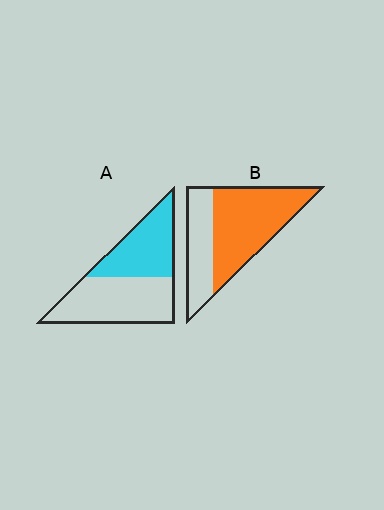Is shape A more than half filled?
No.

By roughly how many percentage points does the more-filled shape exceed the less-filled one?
By roughly 20 percentage points (B over A).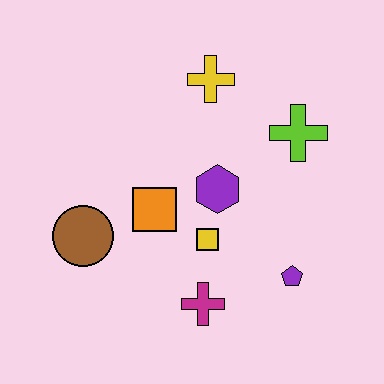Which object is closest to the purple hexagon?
The yellow square is closest to the purple hexagon.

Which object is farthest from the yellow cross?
The magenta cross is farthest from the yellow cross.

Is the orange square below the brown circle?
No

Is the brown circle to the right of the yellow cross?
No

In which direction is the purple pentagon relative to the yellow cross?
The purple pentagon is below the yellow cross.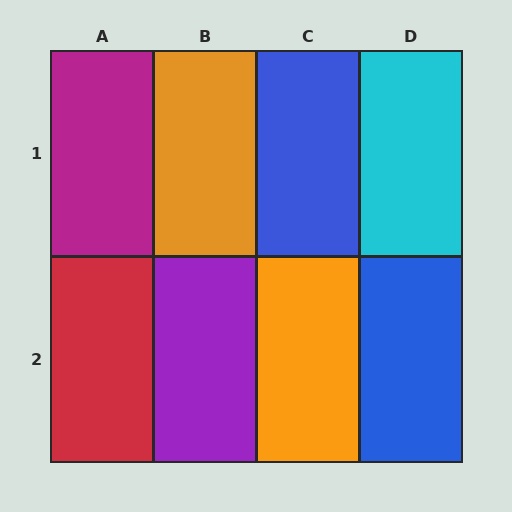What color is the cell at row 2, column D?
Blue.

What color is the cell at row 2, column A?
Red.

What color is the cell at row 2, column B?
Purple.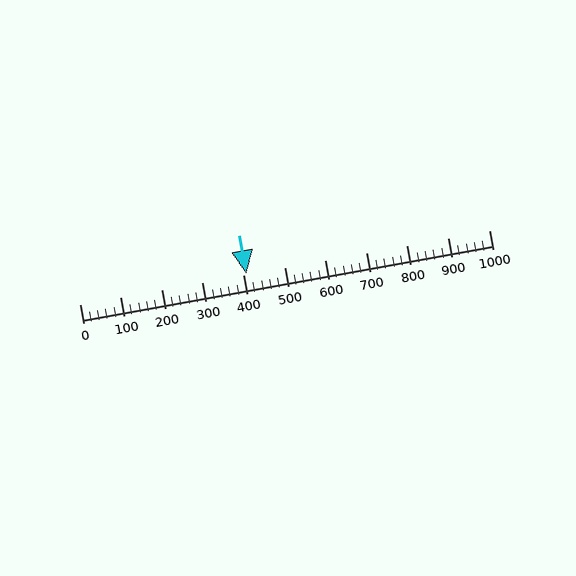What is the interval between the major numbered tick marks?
The major tick marks are spaced 100 units apart.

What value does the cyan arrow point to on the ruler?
The cyan arrow points to approximately 408.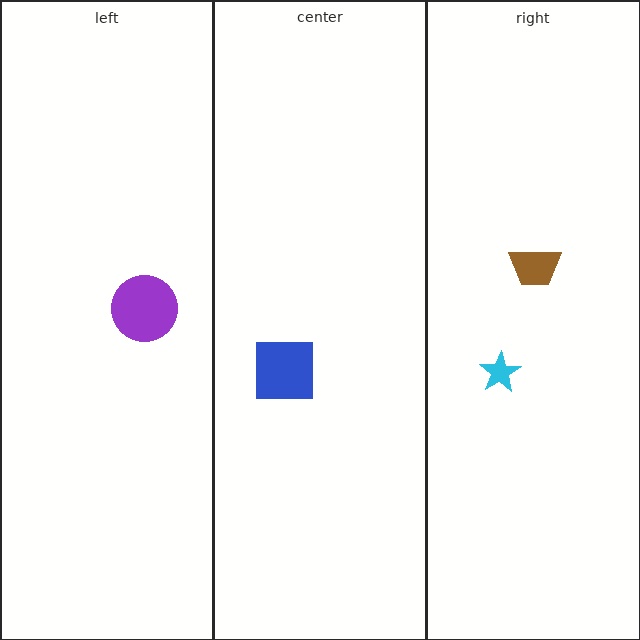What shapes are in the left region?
The purple circle.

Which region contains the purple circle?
The left region.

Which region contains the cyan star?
The right region.